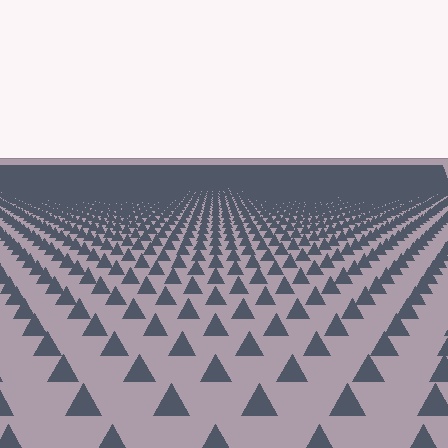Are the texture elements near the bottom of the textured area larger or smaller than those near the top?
Larger. Near the bottom, elements are closer to the viewer and appear at a bigger on-screen size.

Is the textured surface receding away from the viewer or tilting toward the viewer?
The surface is receding away from the viewer. Texture elements get smaller and denser toward the top.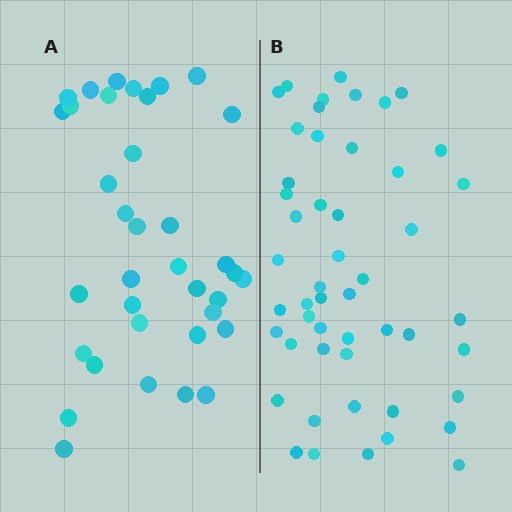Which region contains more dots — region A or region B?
Region B (the right region) has more dots.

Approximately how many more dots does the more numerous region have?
Region B has approximately 15 more dots than region A.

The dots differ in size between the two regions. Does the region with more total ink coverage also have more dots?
No. Region A has more total ink coverage because its dots are larger, but region B actually contains more individual dots. Total area can be misleading — the number of items is what matters here.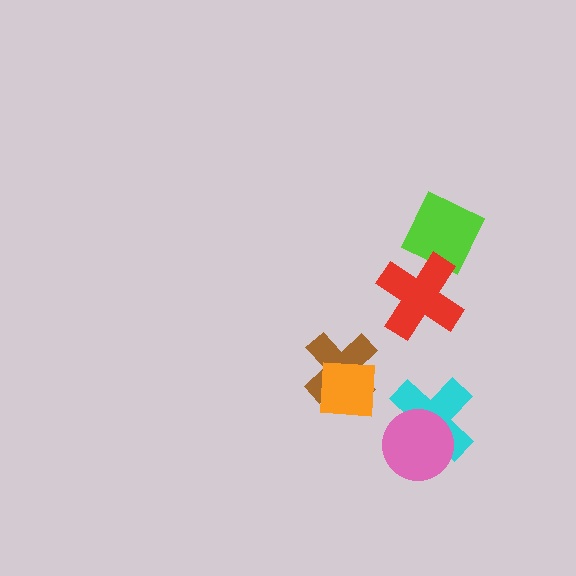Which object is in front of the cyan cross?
The pink circle is in front of the cyan cross.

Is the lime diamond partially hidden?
Yes, it is partially covered by another shape.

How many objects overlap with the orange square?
1 object overlaps with the orange square.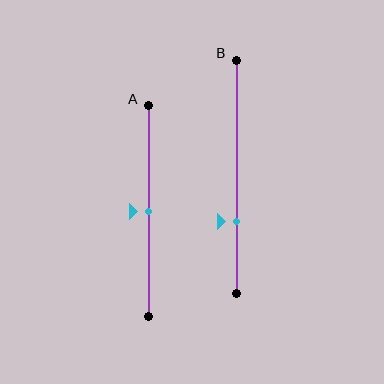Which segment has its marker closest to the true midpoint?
Segment A has its marker closest to the true midpoint.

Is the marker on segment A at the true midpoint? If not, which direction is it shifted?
Yes, the marker on segment A is at the true midpoint.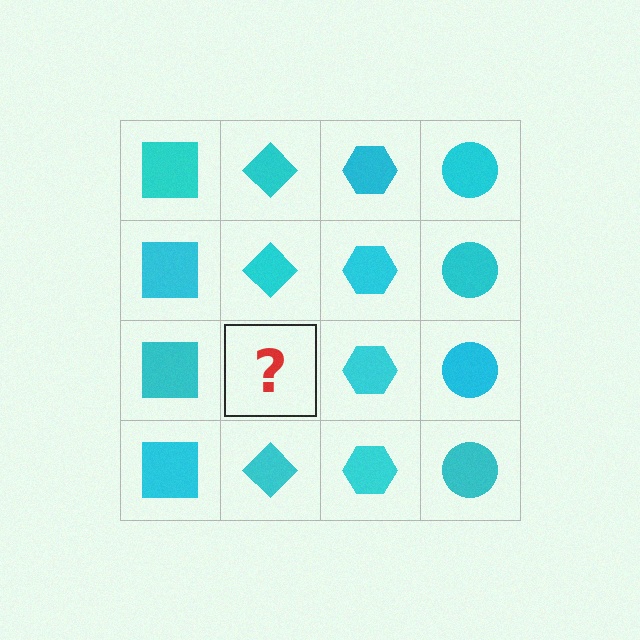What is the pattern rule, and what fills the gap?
The rule is that each column has a consistent shape. The gap should be filled with a cyan diamond.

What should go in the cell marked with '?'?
The missing cell should contain a cyan diamond.